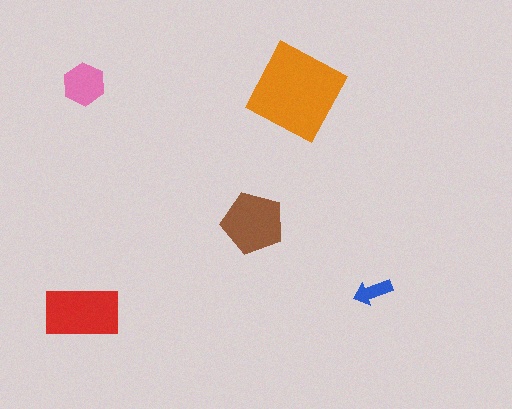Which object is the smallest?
The blue arrow.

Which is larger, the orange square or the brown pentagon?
The orange square.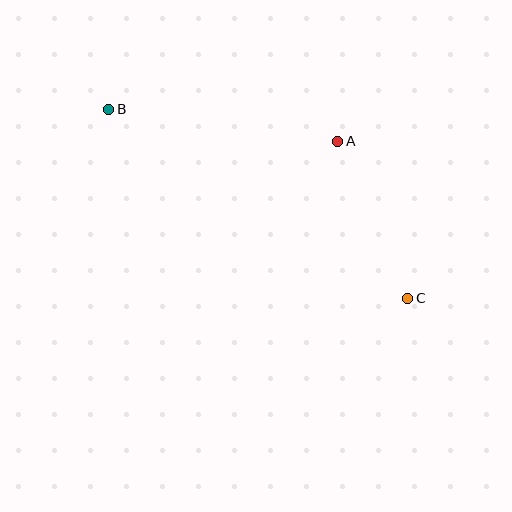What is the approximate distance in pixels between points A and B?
The distance between A and B is approximately 232 pixels.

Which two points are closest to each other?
Points A and C are closest to each other.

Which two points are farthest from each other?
Points B and C are farthest from each other.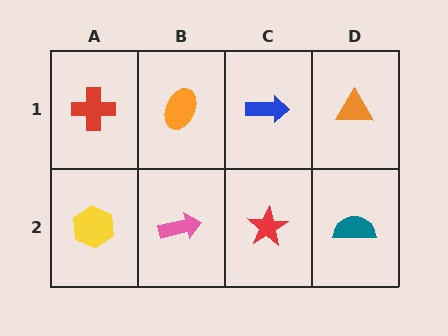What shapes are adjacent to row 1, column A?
A yellow hexagon (row 2, column A), an orange ellipse (row 1, column B).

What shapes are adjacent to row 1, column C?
A red star (row 2, column C), an orange ellipse (row 1, column B), an orange triangle (row 1, column D).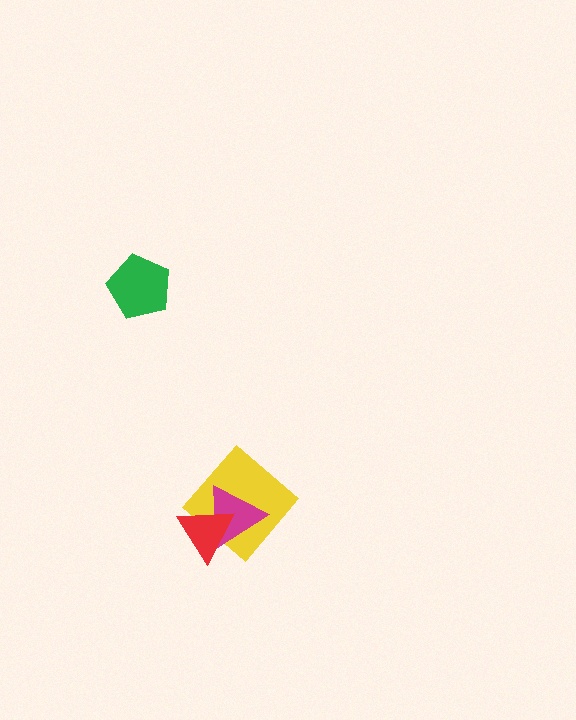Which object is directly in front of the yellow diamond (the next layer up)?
The magenta triangle is directly in front of the yellow diamond.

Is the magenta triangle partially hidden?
Yes, it is partially covered by another shape.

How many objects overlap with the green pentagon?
0 objects overlap with the green pentagon.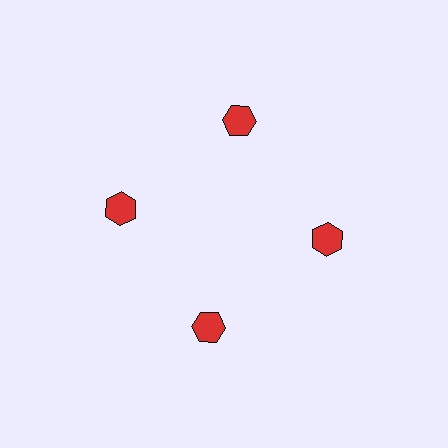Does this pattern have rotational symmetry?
Yes, this pattern has 4-fold rotational symmetry. It looks the same after rotating 90 degrees around the center.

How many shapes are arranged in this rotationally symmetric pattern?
There are 4 shapes, arranged in 4 groups of 1.